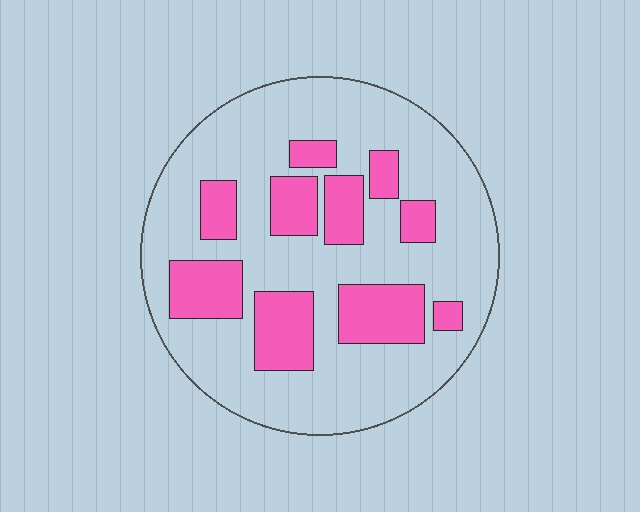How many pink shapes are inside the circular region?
10.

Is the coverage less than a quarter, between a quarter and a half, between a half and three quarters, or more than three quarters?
Between a quarter and a half.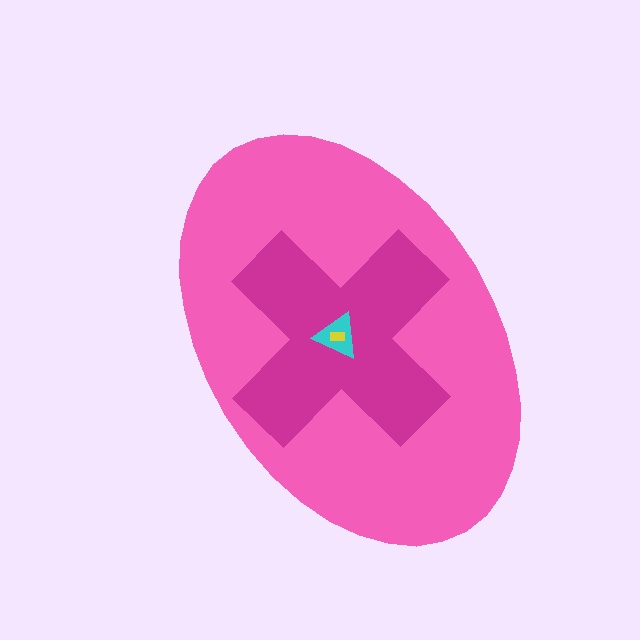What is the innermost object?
The yellow rectangle.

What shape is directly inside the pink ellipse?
The magenta cross.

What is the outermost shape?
The pink ellipse.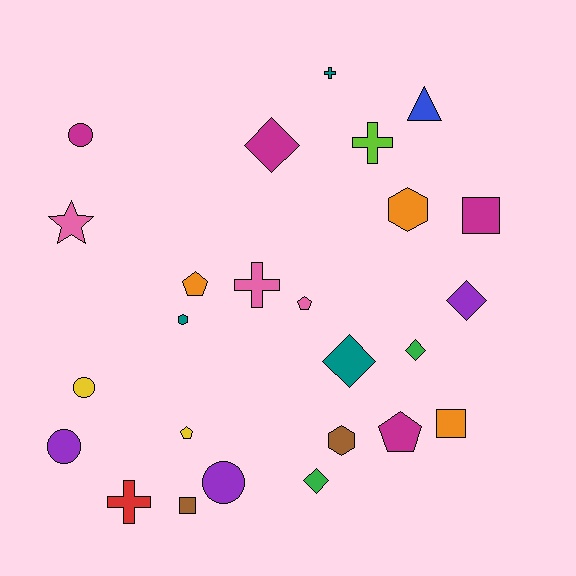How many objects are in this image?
There are 25 objects.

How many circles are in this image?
There are 4 circles.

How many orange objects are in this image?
There are 3 orange objects.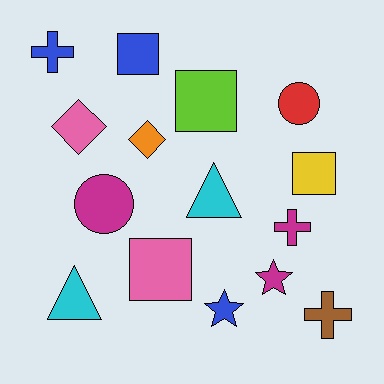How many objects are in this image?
There are 15 objects.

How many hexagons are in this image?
There are no hexagons.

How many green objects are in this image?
There are no green objects.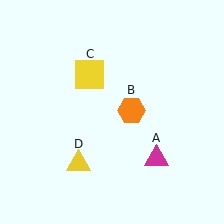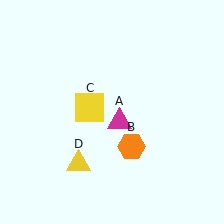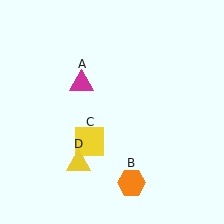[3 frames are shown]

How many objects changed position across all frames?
3 objects changed position: magenta triangle (object A), orange hexagon (object B), yellow square (object C).